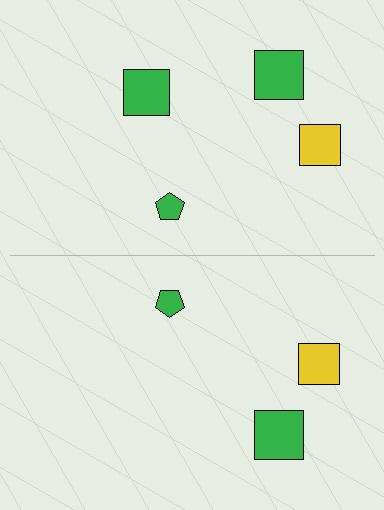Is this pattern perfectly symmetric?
No, the pattern is not perfectly symmetric. A green square is missing from the bottom side.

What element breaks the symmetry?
A green square is missing from the bottom side.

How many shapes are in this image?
There are 7 shapes in this image.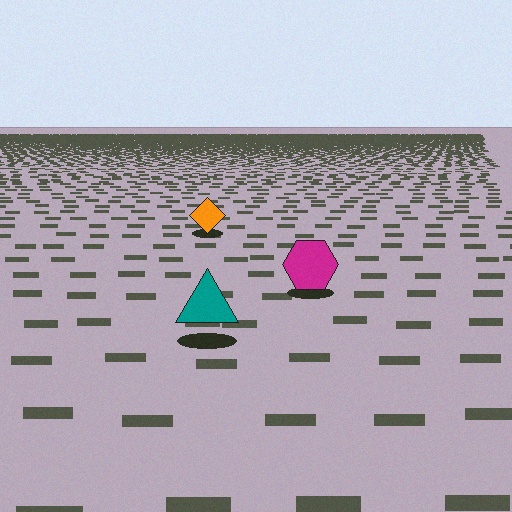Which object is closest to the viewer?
The teal triangle is closest. The texture marks near it are larger and more spread out.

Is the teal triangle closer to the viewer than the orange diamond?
Yes. The teal triangle is closer — you can tell from the texture gradient: the ground texture is coarser near it.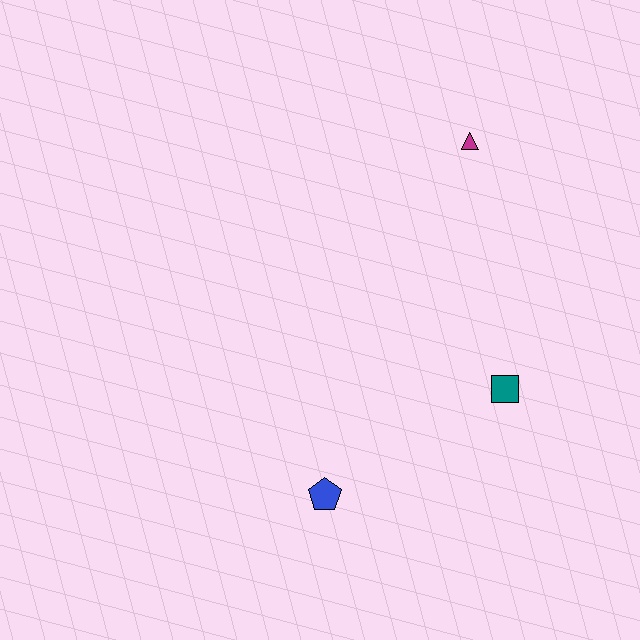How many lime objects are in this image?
There are no lime objects.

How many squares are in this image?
There is 1 square.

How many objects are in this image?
There are 3 objects.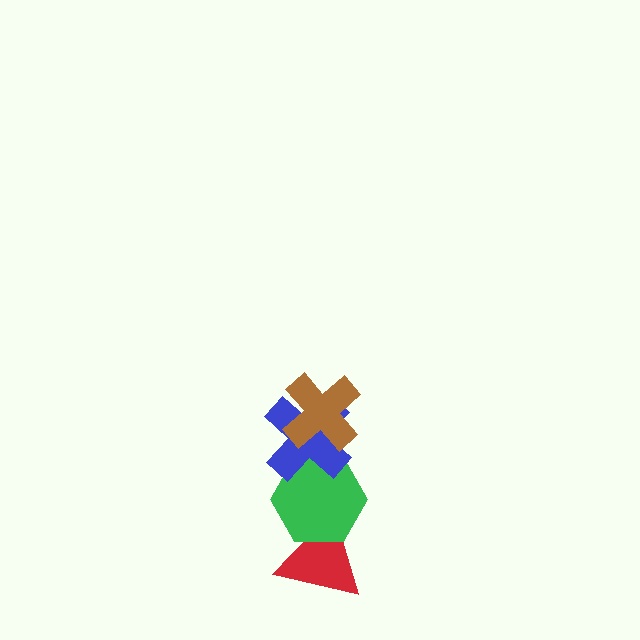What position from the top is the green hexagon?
The green hexagon is 3rd from the top.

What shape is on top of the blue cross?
The brown cross is on top of the blue cross.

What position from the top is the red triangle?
The red triangle is 4th from the top.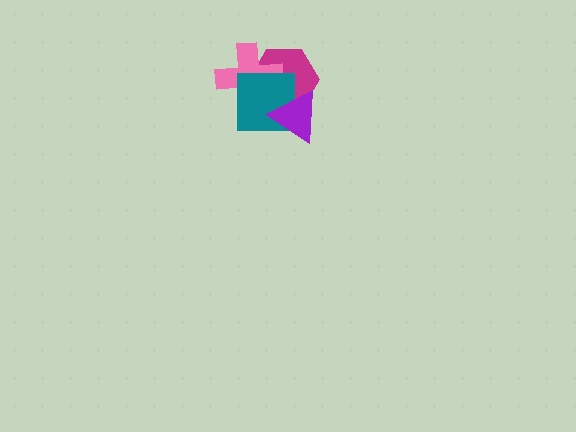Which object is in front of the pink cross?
The teal square is in front of the pink cross.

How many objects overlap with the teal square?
3 objects overlap with the teal square.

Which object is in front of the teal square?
The purple triangle is in front of the teal square.